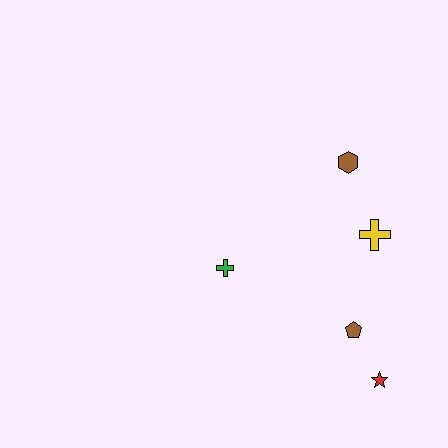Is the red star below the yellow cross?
Yes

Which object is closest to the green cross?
The brown pentagon is closest to the green cross.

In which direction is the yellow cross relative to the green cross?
The yellow cross is to the right of the green cross.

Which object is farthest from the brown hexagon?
The red star is farthest from the brown hexagon.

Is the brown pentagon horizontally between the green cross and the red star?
Yes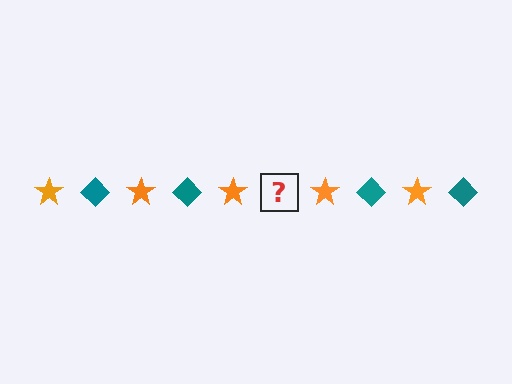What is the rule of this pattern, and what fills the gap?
The rule is that the pattern alternates between orange star and teal diamond. The gap should be filled with a teal diamond.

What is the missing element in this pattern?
The missing element is a teal diamond.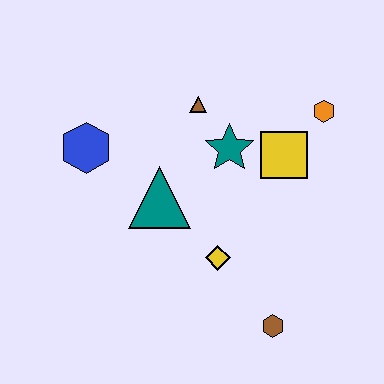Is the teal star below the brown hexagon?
No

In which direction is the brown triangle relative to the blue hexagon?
The brown triangle is to the right of the blue hexagon.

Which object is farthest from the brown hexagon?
The blue hexagon is farthest from the brown hexagon.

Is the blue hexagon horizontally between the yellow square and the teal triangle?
No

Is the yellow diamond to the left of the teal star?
Yes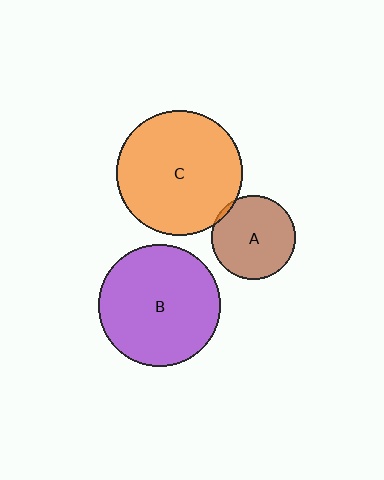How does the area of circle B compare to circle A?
Approximately 2.1 times.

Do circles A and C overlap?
Yes.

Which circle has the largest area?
Circle C (orange).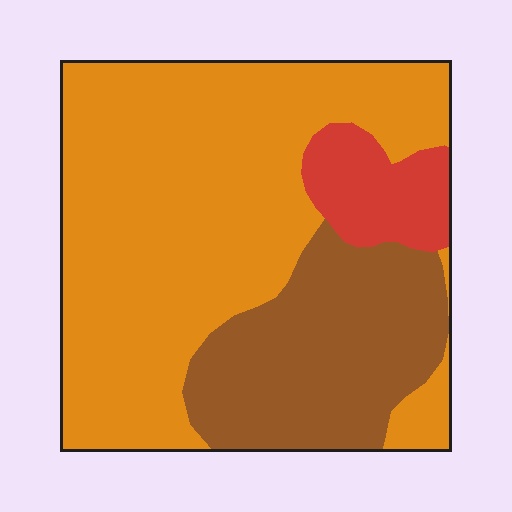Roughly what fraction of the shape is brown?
Brown takes up about one quarter (1/4) of the shape.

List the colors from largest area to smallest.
From largest to smallest: orange, brown, red.